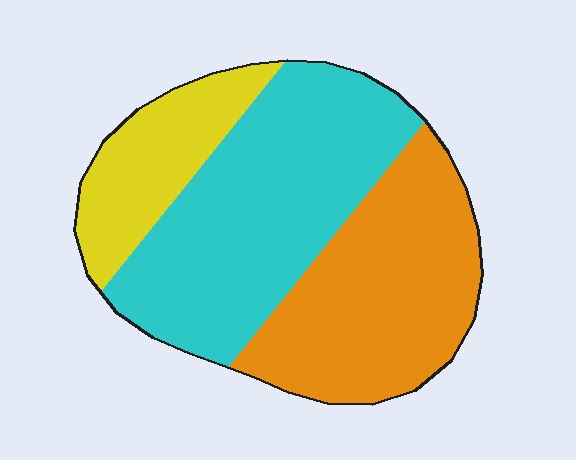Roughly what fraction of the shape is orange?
Orange covers 37% of the shape.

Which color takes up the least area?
Yellow, at roughly 20%.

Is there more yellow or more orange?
Orange.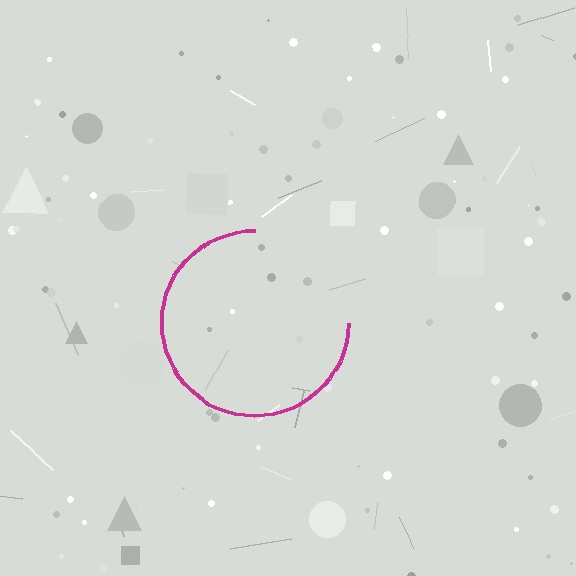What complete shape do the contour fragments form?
The contour fragments form a circle.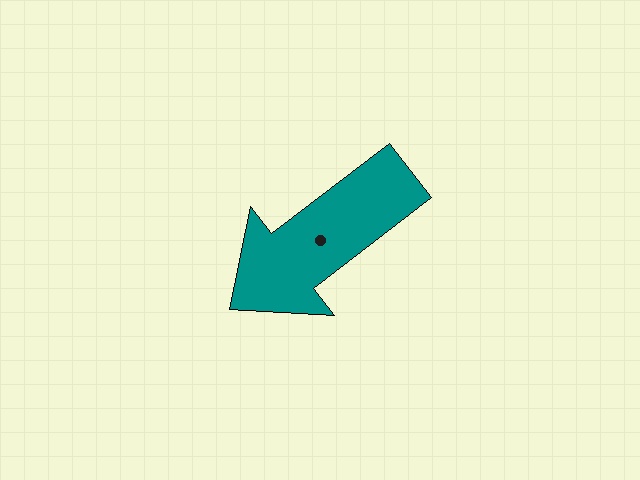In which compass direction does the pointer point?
Southwest.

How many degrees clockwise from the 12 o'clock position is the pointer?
Approximately 232 degrees.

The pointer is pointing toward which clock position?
Roughly 8 o'clock.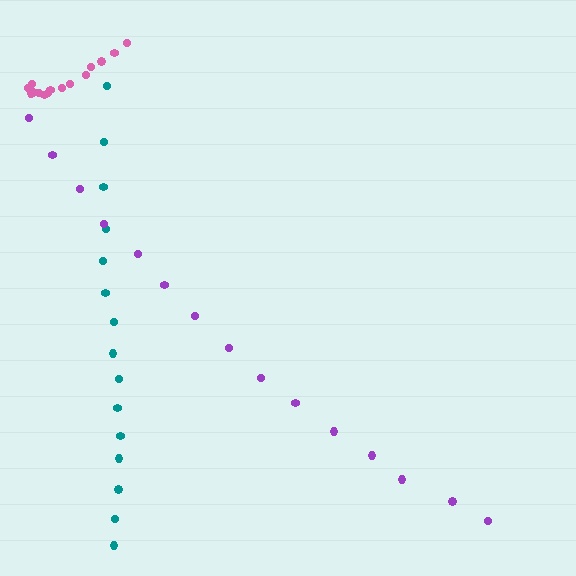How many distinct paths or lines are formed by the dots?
There are 3 distinct paths.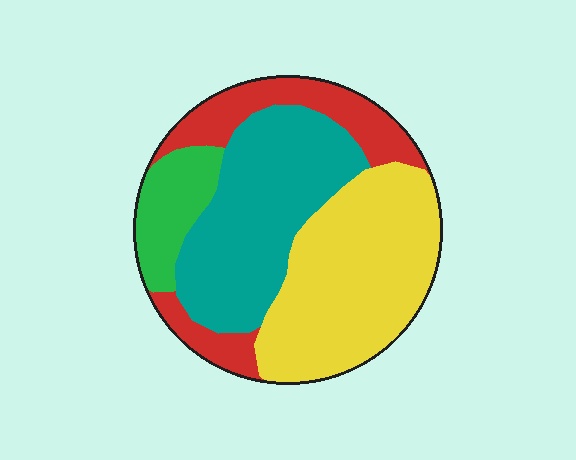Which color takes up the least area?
Green, at roughly 10%.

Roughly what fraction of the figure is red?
Red takes up about one fifth (1/5) of the figure.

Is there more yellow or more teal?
Yellow.